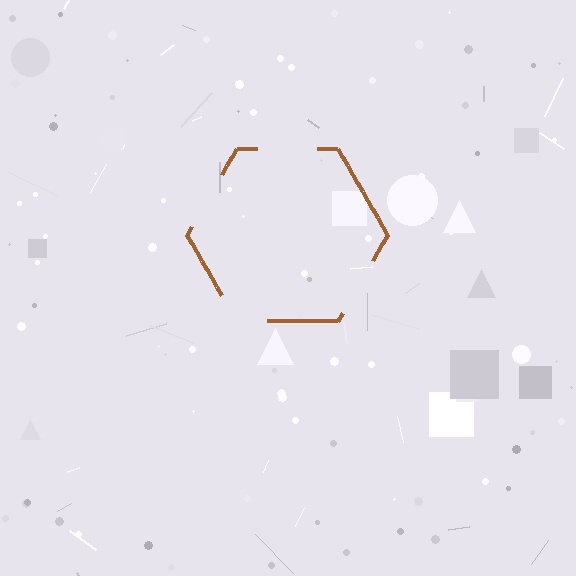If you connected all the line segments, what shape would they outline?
They would outline a hexagon.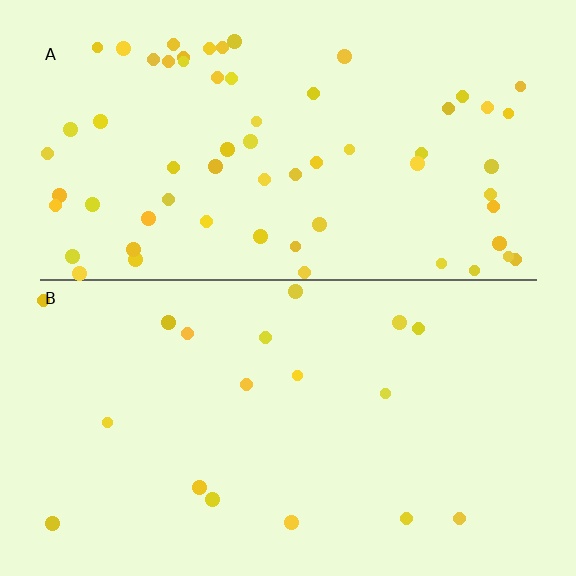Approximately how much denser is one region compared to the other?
Approximately 3.5× — region A over region B.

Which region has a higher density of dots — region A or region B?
A (the top).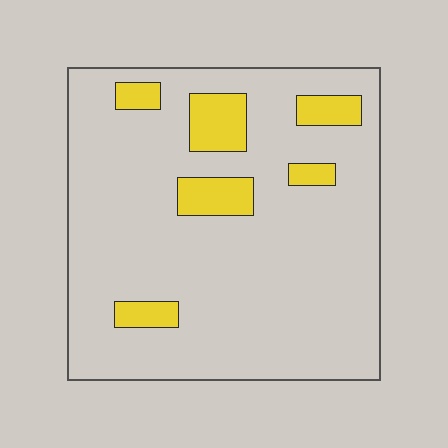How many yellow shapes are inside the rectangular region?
6.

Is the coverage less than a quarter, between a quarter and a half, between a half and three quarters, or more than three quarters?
Less than a quarter.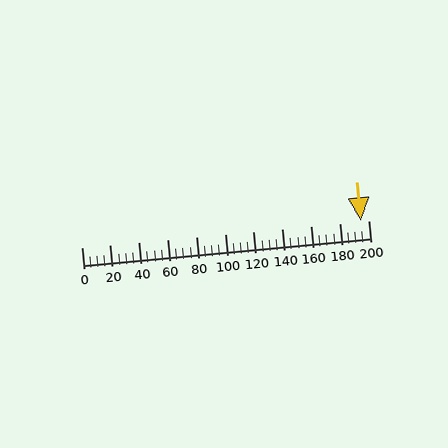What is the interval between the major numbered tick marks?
The major tick marks are spaced 20 units apart.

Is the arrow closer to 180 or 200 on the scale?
The arrow is closer to 200.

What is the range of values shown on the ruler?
The ruler shows values from 0 to 200.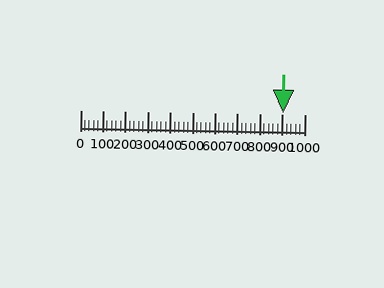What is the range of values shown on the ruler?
The ruler shows values from 0 to 1000.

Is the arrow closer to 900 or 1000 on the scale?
The arrow is closer to 900.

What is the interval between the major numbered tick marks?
The major tick marks are spaced 100 units apart.